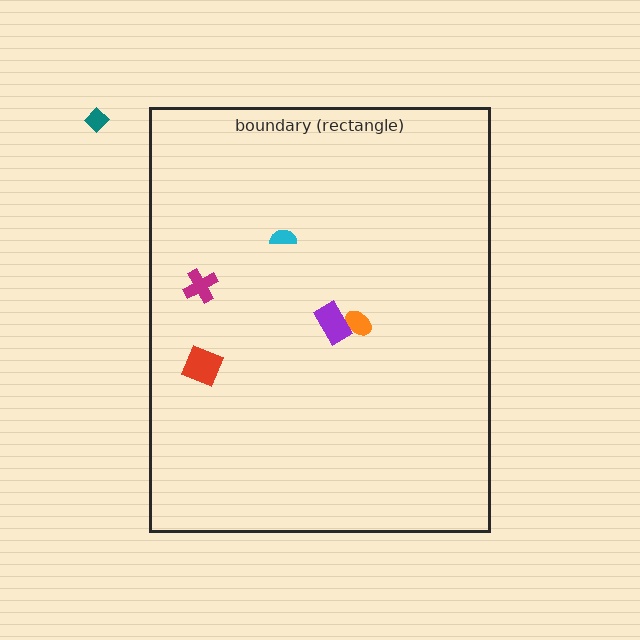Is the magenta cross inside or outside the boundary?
Inside.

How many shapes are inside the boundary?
5 inside, 1 outside.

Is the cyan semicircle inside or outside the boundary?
Inside.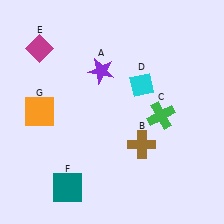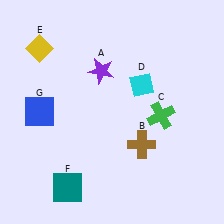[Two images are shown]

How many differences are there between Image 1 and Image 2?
There are 2 differences between the two images.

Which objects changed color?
E changed from magenta to yellow. G changed from orange to blue.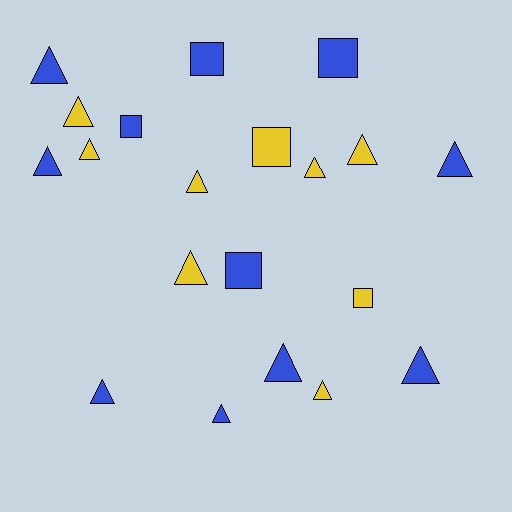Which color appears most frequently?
Blue, with 11 objects.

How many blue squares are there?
There are 4 blue squares.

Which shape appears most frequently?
Triangle, with 14 objects.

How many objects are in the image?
There are 20 objects.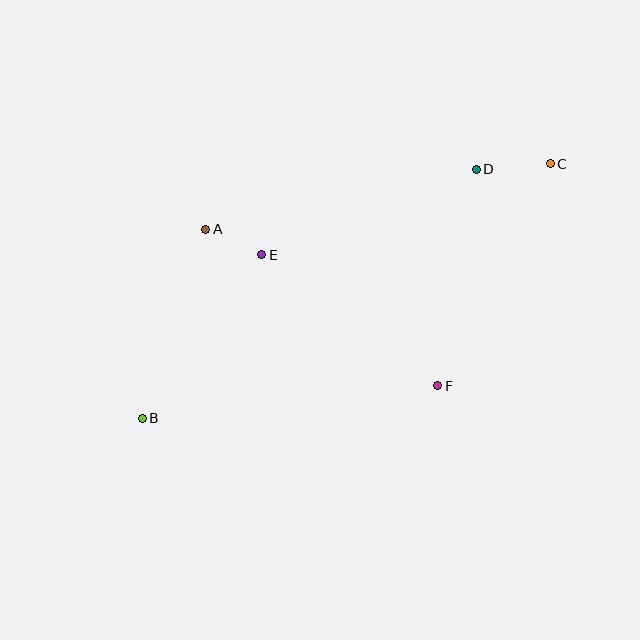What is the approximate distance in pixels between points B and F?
The distance between B and F is approximately 297 pixels.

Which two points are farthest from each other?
Points B and C are farthest from each other.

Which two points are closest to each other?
Points A and E are closest to each other.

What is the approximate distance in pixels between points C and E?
The distance between C and E is approximately 303 pixels.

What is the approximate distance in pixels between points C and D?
The distance between C and D is approximately 74 pixels.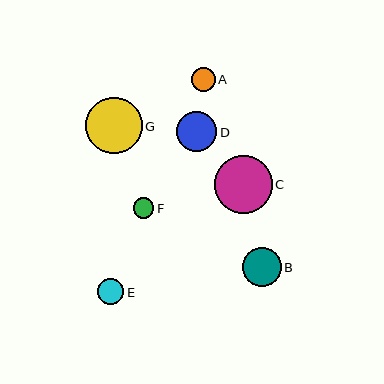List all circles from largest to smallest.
From largest to smallest: C, G, D, B, E, A, F.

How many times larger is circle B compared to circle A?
Circle B is approximately 1.6 times the size of circle A.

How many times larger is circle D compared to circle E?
Circle D is approximately 1.5 times the size of circle E.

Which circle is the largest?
Circle C is the largest with a size of approximately 58 pixels.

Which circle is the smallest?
Circle F is the smallest with a size of approximately 21 pixels.